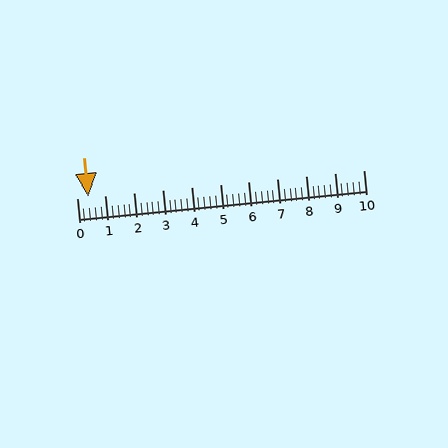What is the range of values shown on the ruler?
The ruler shows values from 0 to 10.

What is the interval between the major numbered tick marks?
The major tick marks are spaced 1 units apart.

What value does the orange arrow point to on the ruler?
The orange arrow points to approximately 0.4.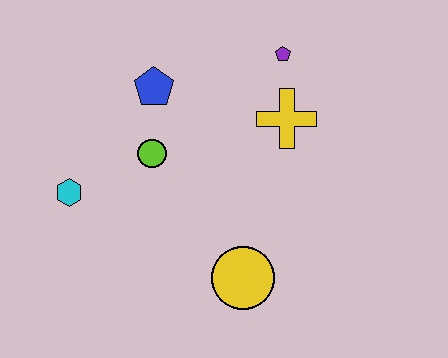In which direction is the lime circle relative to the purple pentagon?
The lime circle is to the left of the purple pentagon.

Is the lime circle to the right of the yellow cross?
No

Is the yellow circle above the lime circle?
No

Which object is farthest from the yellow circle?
The purple pentagon is farthest from the yellow circle.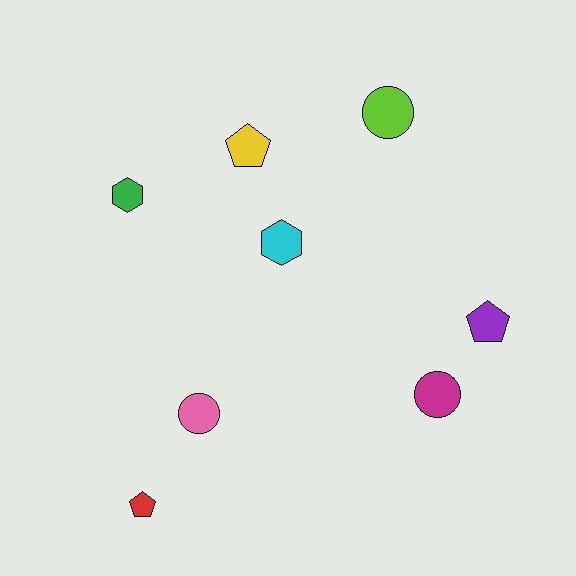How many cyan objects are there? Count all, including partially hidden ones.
There is 1 cyan object.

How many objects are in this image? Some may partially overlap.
There are 8 objects.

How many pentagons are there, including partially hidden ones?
There are 3 pentagons.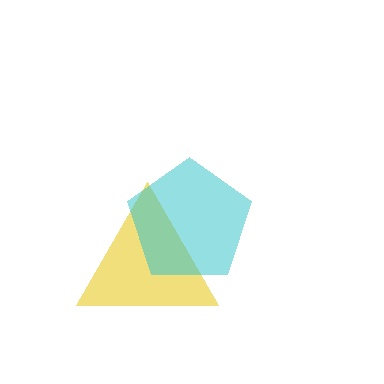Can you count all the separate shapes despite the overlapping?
Yes, there are 2 separate shapes.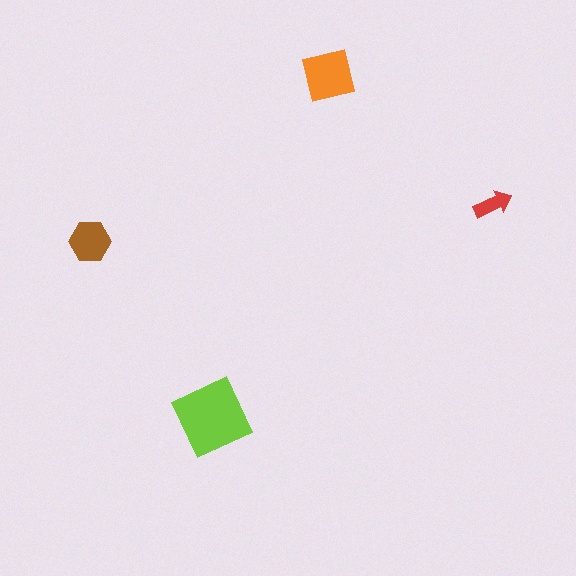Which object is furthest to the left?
The brown hexagon is leftmost.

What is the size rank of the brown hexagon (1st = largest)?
3rd.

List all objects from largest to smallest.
The lime square, the orange square, the brown hexagon, the red arrow.